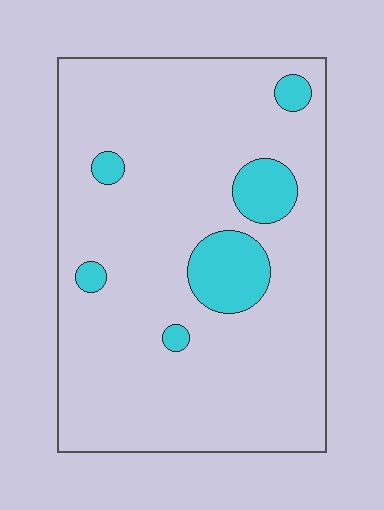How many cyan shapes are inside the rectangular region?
6.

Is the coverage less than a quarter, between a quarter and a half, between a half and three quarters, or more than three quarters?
Less than a quarter.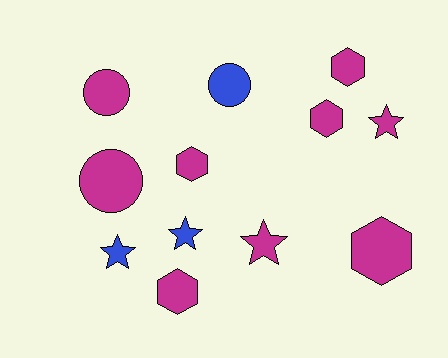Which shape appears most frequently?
Hexagon, with 5 objects.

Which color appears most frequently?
Magenta, with 9 objects.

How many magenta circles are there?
There are 2 magenta circles.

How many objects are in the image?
There are 12 objects.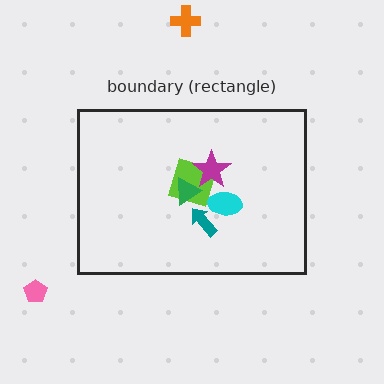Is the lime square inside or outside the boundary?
Inside.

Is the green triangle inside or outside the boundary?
Inside.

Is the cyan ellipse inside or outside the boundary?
Inside.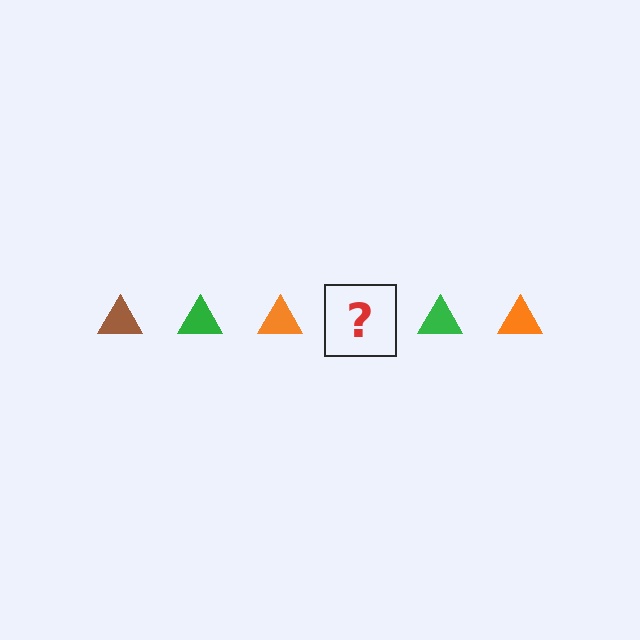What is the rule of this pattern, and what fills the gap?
The rule is that the pattern cycles through brown, green, orange triangles. The gap should be filled with a brown triangle.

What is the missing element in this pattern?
The missing element is a brown triangle.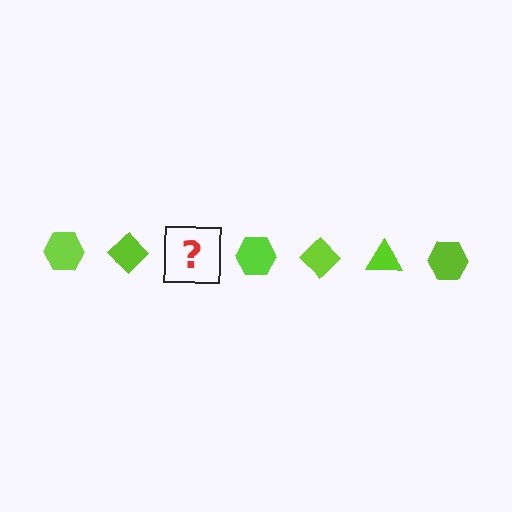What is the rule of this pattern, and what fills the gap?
The rule is that the pattern cycles through hexagon, diamond, triangle shapes in lime. The gap should be filled with a lime triangle.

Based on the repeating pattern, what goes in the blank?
The blank should be a lime triangle.